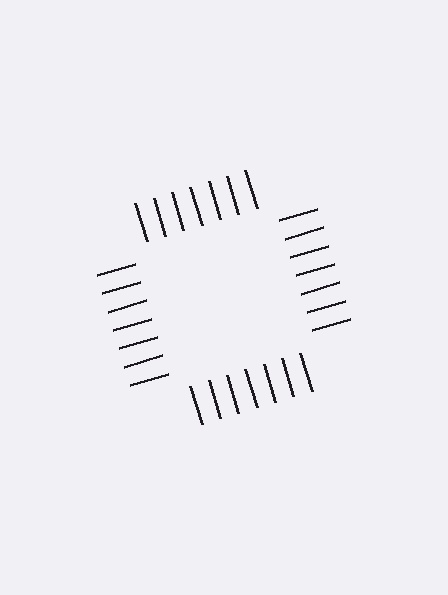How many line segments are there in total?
28 — 7 along each of the 4 edges.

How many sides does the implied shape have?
4 sides — the line-ends trace a square.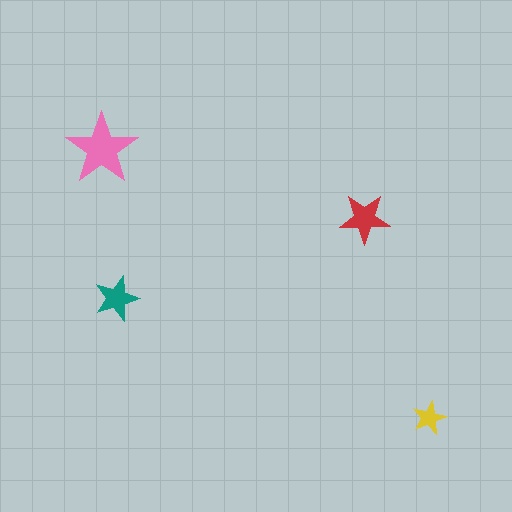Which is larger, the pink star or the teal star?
The pink one.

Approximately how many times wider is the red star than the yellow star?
About 1.5 times wider.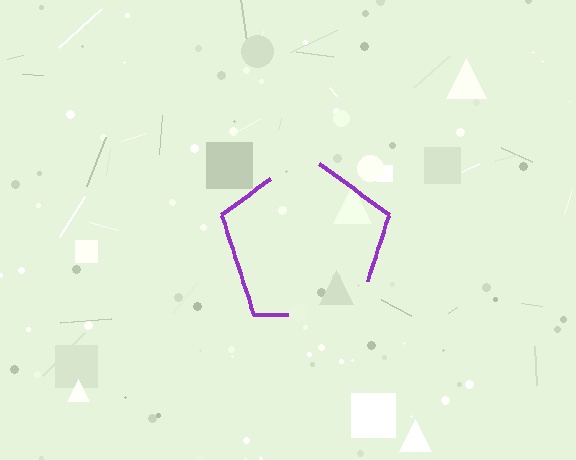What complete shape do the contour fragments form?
The contour fragments form a pentagon.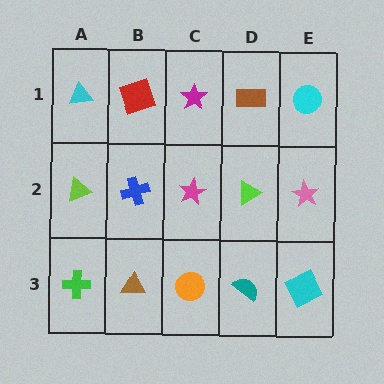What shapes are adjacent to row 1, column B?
A blue cross (row 2, column B), a cyan triangle (row 1, column A), a magenta star (row 1, column C).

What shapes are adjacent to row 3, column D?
A lime triangle (row 2, column D), an orange circle (row 3, column C), a cyan square (row 3, column E).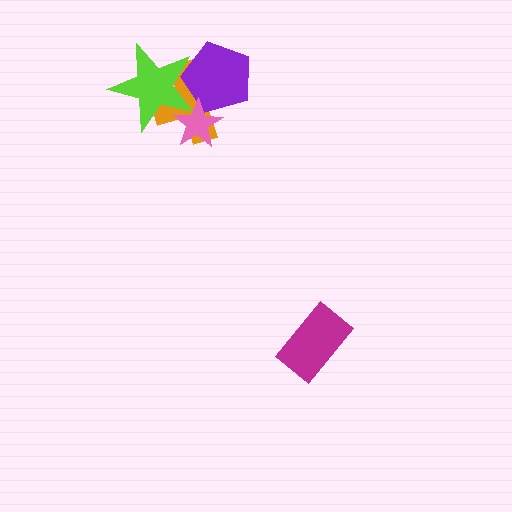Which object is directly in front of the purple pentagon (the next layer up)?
The lime star is directly in front of the purple pentagon.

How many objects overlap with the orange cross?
3 objects overlap with the orange cross.